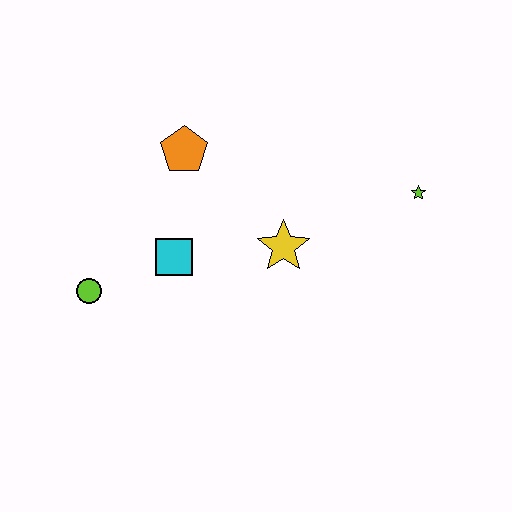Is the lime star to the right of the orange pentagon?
Yes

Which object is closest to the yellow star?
The cyan square is closest to the yellow star.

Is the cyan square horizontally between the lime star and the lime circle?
Yes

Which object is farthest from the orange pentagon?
The lime star is farthest from the orange pentagon.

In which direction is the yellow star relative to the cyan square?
The yellow star is to the right of the cyan square.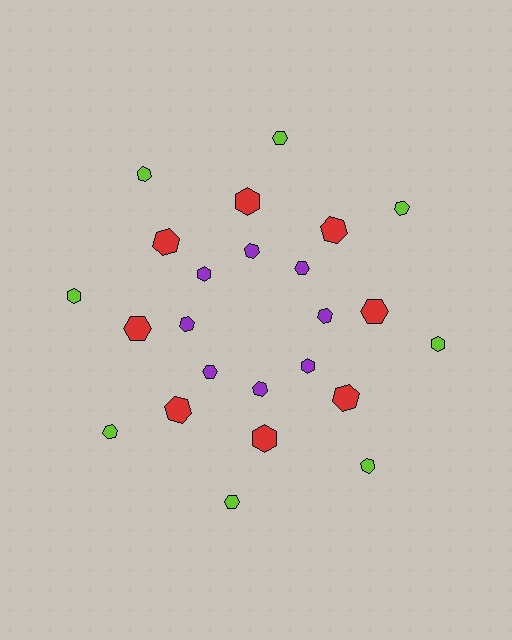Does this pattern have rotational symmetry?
Yes, this pattern has 8-fold rotational symmetry. It looks the same after rotating 45 degrees around the center.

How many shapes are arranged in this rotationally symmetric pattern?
There are 24 shapes, arranged in 8 groups of 3.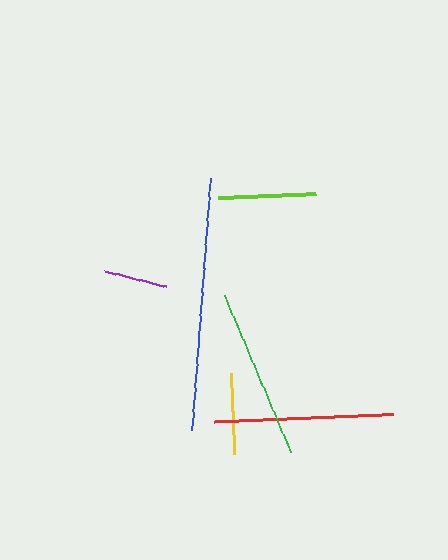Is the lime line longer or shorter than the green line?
The green line is longer than the lime line.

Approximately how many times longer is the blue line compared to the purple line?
The blue line is approximately 4.0 times the length of the purple line.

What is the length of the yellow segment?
The yellow segment is approximately 81 pixels long.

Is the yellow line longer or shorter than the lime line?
The lime line is longer than the yellow line.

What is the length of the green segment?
The green segment is approximately 171 pixels long.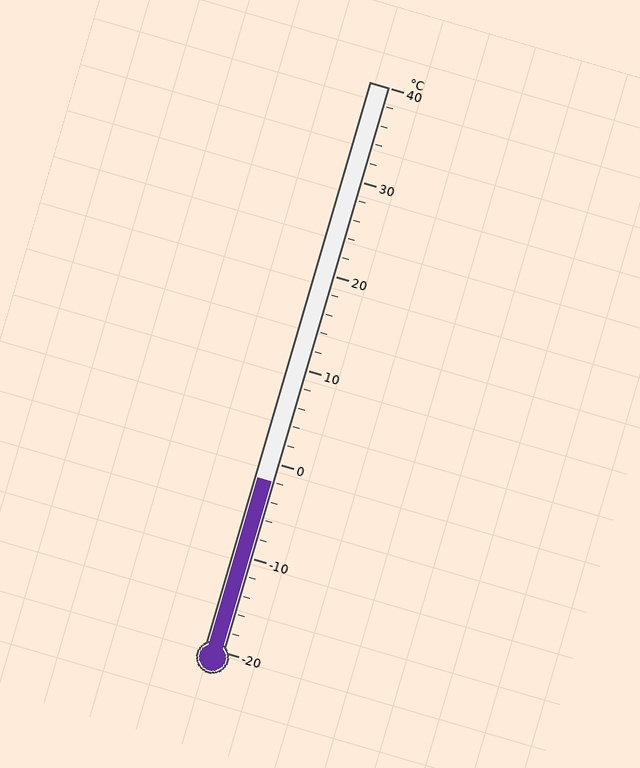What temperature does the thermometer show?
The thermometer shows approximately -2°C.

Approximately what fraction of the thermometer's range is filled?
The thermometer is filled to approximately 30% of its range.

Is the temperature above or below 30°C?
The temperature is below 30°C.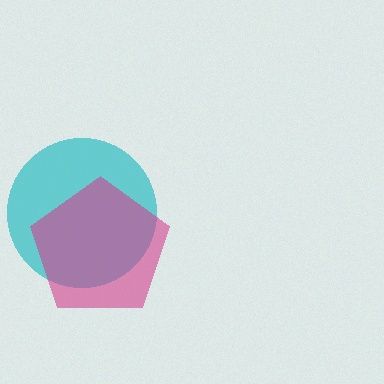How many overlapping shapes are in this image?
There are 2 overlapping shapes in the image.